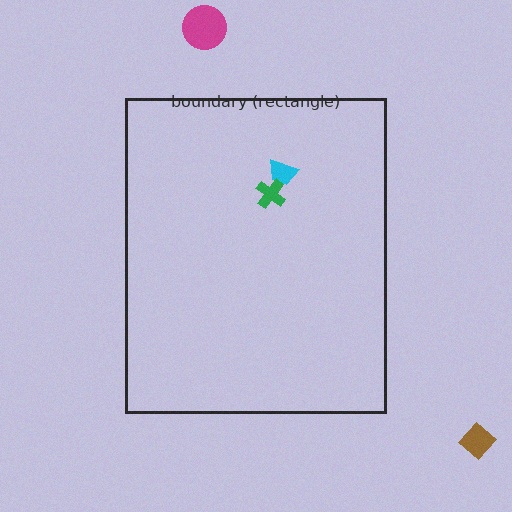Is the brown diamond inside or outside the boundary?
Outside.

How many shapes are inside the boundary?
2 inside, 2 outside.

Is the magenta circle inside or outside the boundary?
Outside.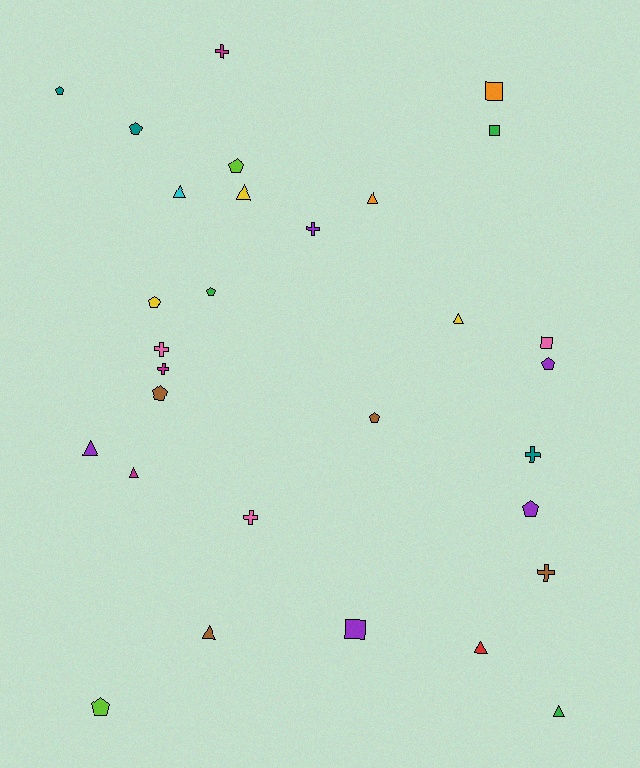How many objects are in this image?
There are 30 objects.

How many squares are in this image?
There are 4 squares.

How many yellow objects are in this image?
There are 3 yellow objects.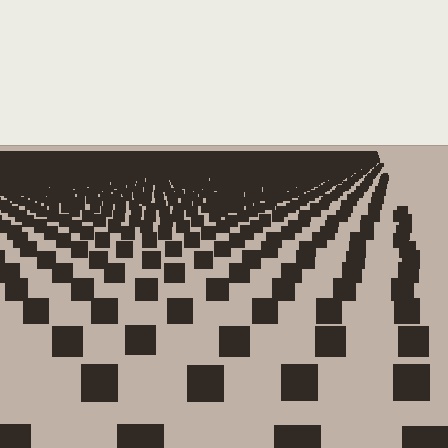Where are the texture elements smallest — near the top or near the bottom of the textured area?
Near the top.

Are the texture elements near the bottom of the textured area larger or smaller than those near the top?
Larger. Near the bottom, elements are closer to the viewer and appear at a bigger on-screen size.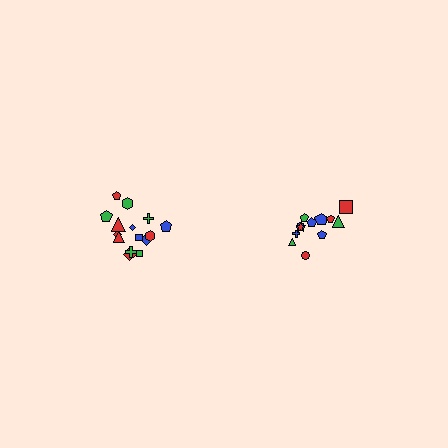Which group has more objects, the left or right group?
The left group.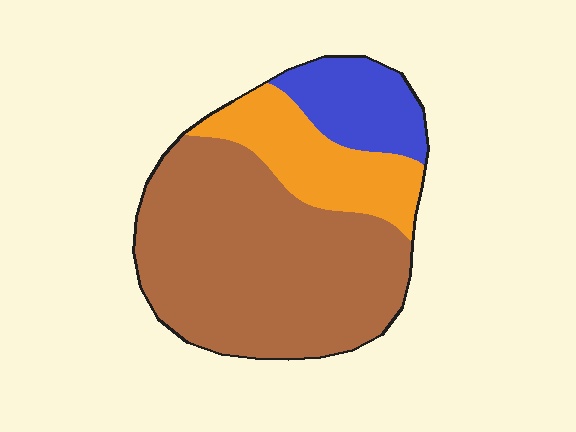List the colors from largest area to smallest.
From largest to smallest: brown, orange, blue.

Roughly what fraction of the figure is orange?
Orange takes up about one fifth (1/5) of the figure.